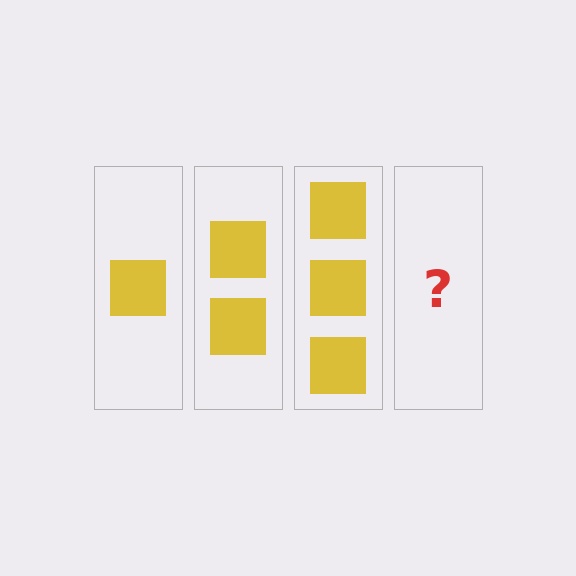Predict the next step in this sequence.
The next step is 4 squares.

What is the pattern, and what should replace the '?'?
The pattern is that each step adds one more square. The '?' should be 4 squares.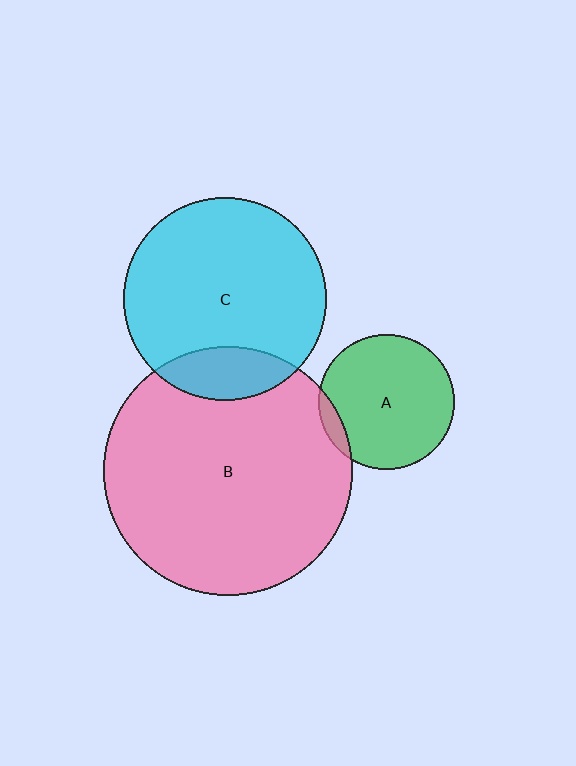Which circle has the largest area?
Circle B (pink).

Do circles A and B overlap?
Yes.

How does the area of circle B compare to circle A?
Approximately 3.4 times.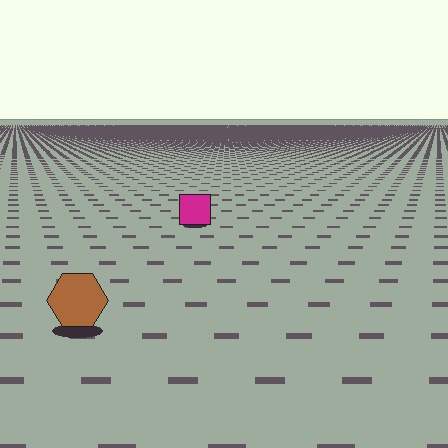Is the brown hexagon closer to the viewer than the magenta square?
Yes. The brown hexagon is closer — you can tell from the texture gradient: the ground texture is coarser near it.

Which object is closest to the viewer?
The brown hexagon is closest. The texture marks near it are larger and more spread out.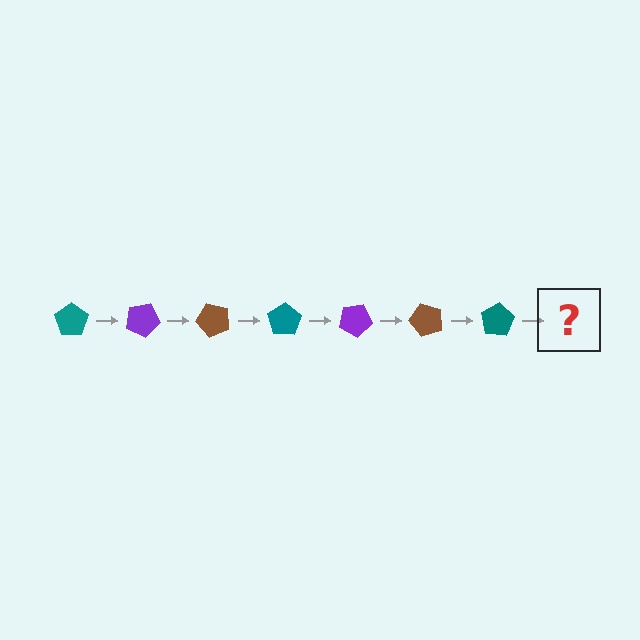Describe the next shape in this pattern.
It should be a purple pentagon, rotated 175 degrees from the start.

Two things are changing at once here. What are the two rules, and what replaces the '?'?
The two rules are that it rotates 25 degrees each step and the color cycles through teal, purple, and brown. The '?' should be a purple pentagon, rotated 175 degrees from the start.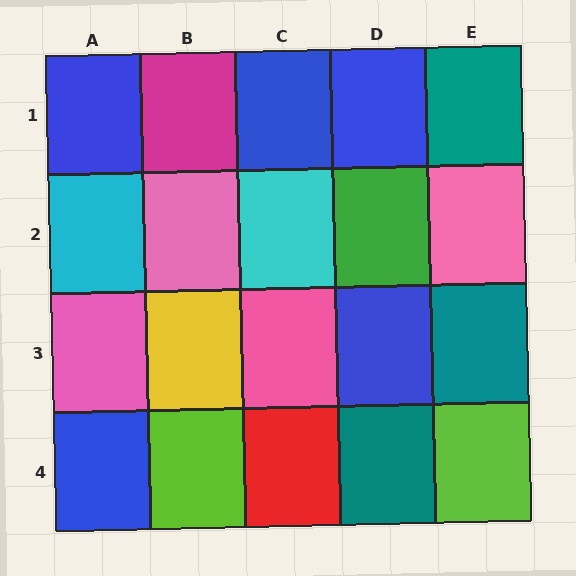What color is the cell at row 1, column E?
Teal.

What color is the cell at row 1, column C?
Blue.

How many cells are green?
1 cell is green.